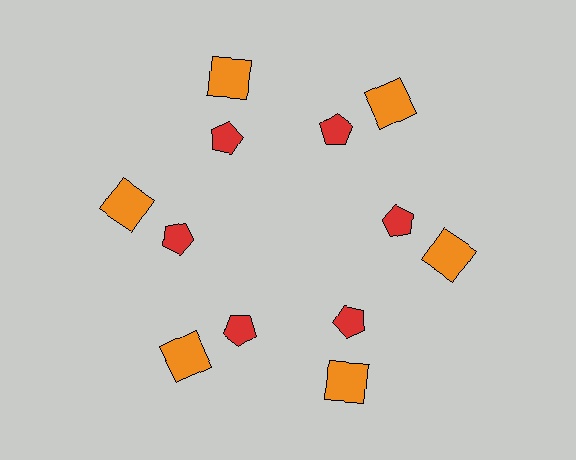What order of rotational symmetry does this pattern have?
This pattern has 6-fold rotational symmetry.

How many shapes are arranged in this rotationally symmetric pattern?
There are 12 shapes, arranged in 6 groups of 2.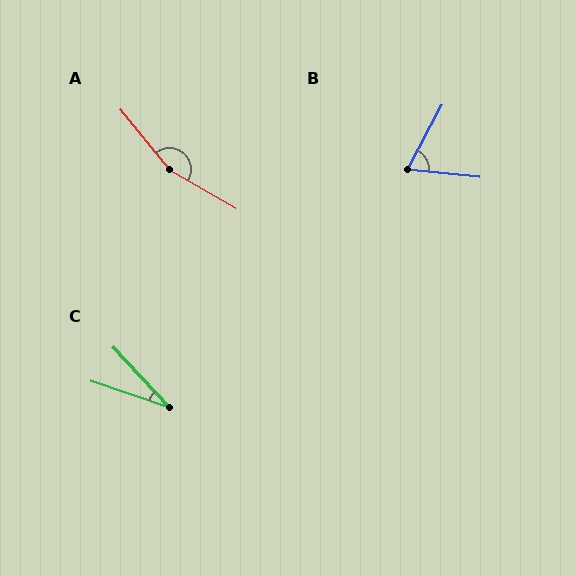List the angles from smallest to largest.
C (29°), B (68°), A (159°).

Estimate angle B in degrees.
Approximately 68 degrees.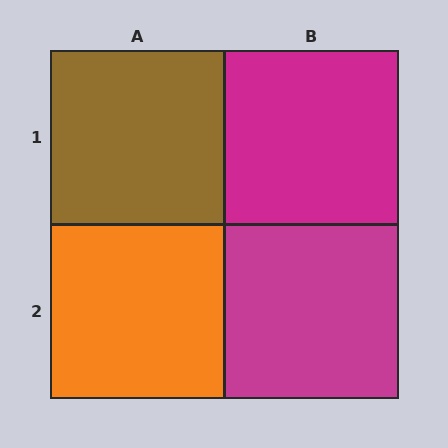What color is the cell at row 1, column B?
Magenta.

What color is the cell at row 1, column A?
Brown.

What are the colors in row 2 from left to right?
Orange, magenta.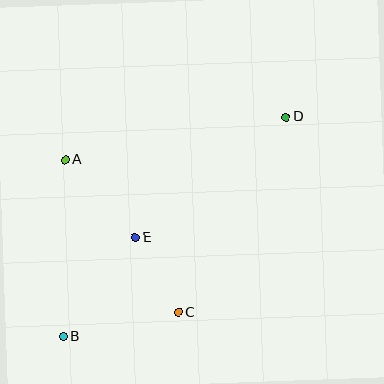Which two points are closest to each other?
Points C and E are closest to each other.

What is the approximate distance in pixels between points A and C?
The distance between A and C is approximately 190 pixels.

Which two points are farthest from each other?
Points B and D are farthest from each other.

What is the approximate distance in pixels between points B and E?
The distance between B and E is approximately 123 pixels.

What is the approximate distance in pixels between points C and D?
The distance between C and D is approximately 223 pixels.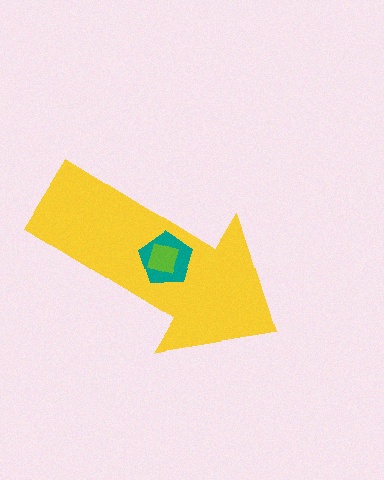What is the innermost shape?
The lime square.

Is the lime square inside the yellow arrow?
Yes.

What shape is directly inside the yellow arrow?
The teal pentagon.